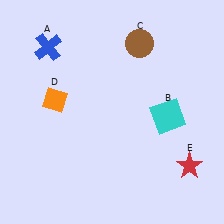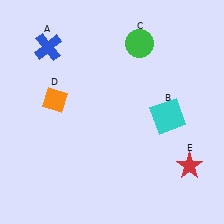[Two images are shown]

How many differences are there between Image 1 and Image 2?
There is 1 difference between the two images.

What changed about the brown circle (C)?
In Image 1, C is brown. In Image 2, it changed to green.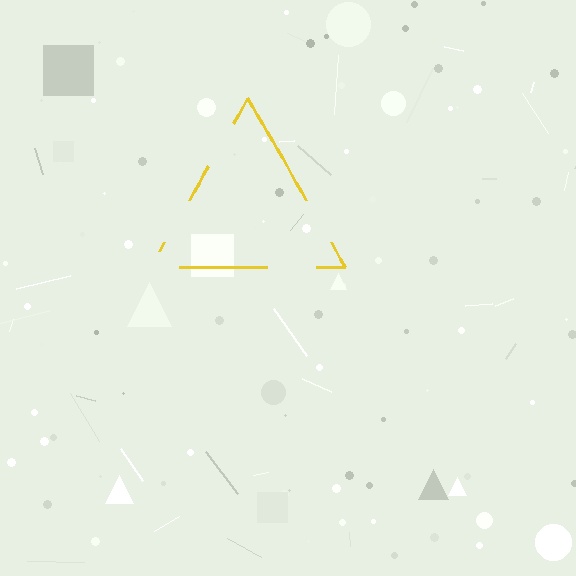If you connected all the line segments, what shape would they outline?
They would outline a triangle.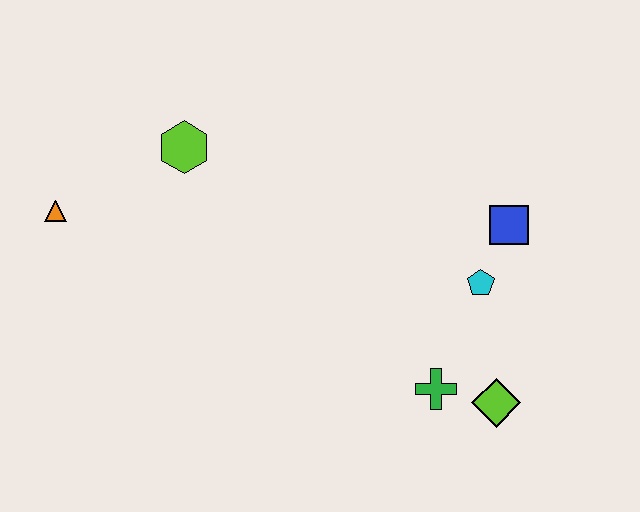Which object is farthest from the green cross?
The orange triangle is farthest from the green cross.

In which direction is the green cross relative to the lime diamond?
The green cross is to the left of the lime diamond.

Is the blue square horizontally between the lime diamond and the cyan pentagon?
No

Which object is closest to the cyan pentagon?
The blue square is closest to the cyan pentagon.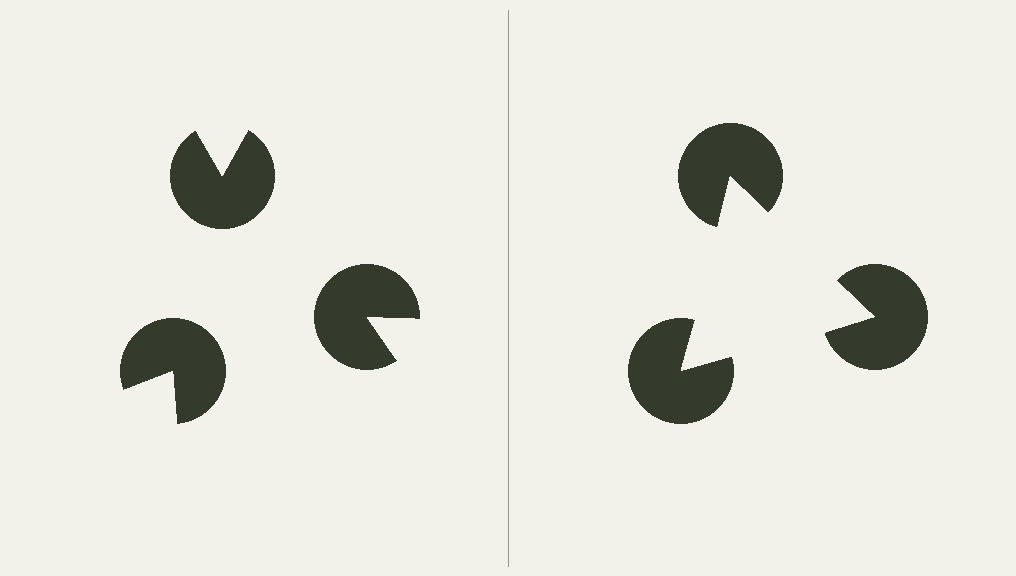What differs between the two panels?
The pac-man discs are positioned identically on both sides; only the wedge orientations differ. On the right they align to a triangle; on the left they are misaligned.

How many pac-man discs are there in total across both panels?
6 — 3 on each side.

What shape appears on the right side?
An illusory triangle.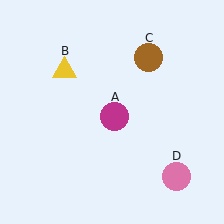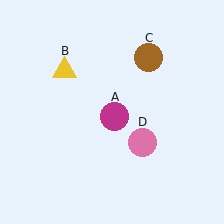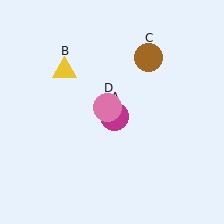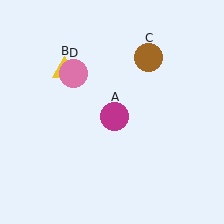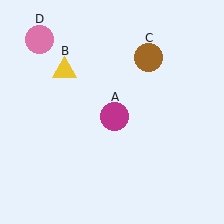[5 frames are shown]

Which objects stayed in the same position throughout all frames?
Magenta circle (object A) and yellow triangle (object B) and brown circle (object C) remained stationary.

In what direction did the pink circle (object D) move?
The pink circle (object D) moved up and to the left.